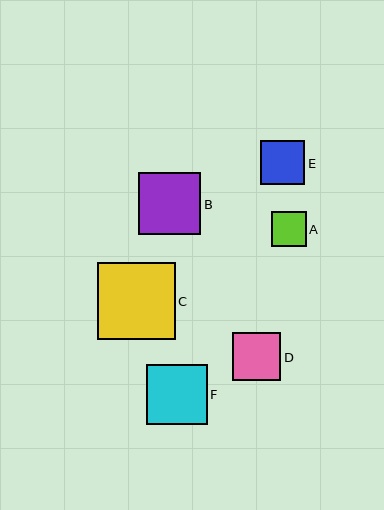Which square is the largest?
Square C is the largest with a size of approximately 78 pixels.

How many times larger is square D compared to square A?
Square D is approximately 1.4 times the size of square A.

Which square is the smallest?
Square A is the smallest with a size of approximately 35 pixels.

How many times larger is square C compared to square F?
Square C is approximately 1.3 times the size of square F.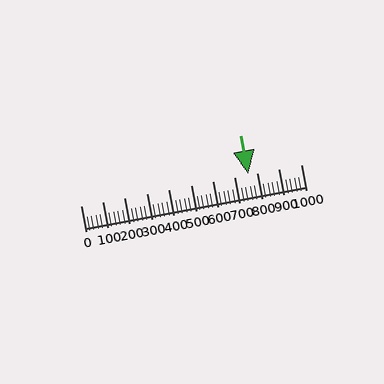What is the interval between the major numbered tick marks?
The major tick marks are spaced 100 units apart.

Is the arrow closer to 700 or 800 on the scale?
The arrow is closer to 800.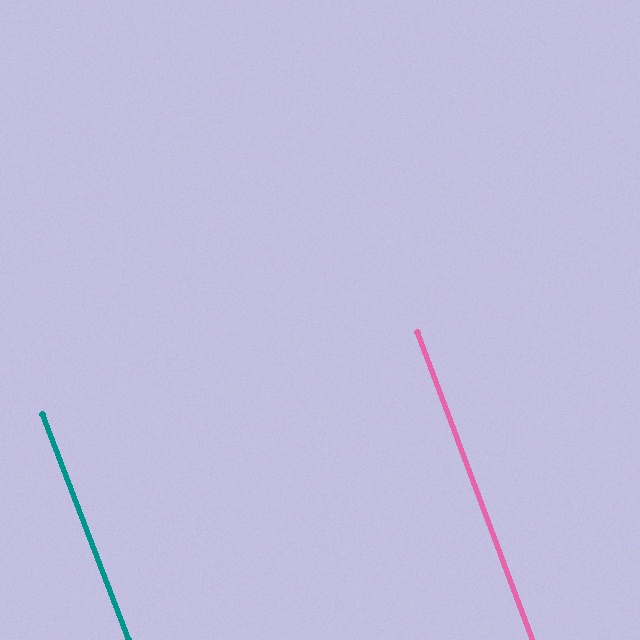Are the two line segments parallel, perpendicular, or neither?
Parallel — their directions differ by only 0.4°.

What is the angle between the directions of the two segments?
Approximately 0 degrees.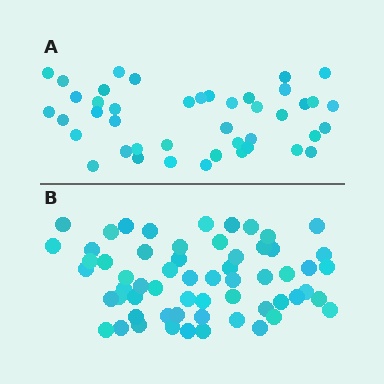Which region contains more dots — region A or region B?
Region B (the bottom region) has more dots.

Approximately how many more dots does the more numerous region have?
Region B has approximately 15 more dots than region A.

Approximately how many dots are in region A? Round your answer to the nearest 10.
About 40 dots. (The exact count is 43, which rounds to 40.)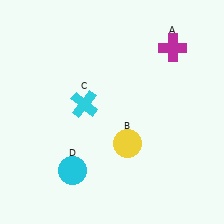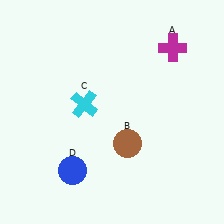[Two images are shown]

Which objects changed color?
B changed from yellow to brown. D changed from cyan to blue.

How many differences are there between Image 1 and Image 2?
There are 2 differences between the two images.